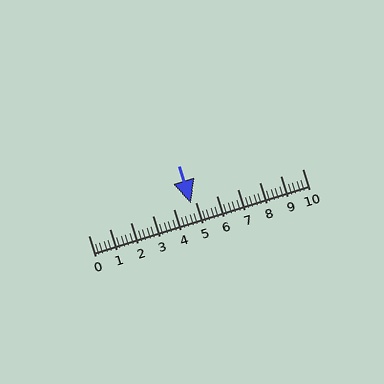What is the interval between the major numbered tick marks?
The major tick marks are spaced 1 units apart.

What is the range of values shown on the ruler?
The ruler shows values from 0 to 10.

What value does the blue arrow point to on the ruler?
The blue arrow points to approximately 4.8.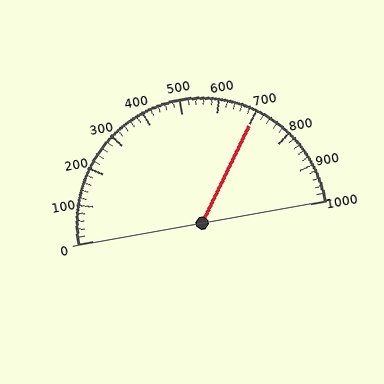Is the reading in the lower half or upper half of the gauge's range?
The reading is in the upper half of the range (0 to 1000).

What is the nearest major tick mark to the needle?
The nearest major tick mark is 700.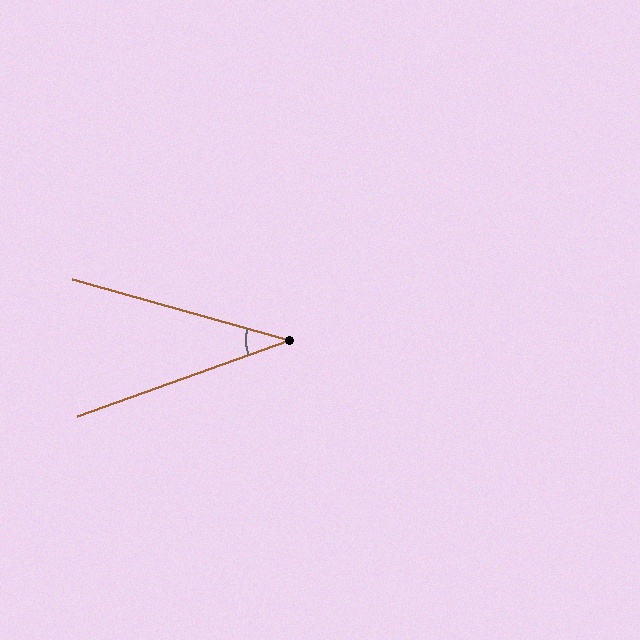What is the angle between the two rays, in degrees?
Approximately 36 degrees.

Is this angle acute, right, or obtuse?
It is acute.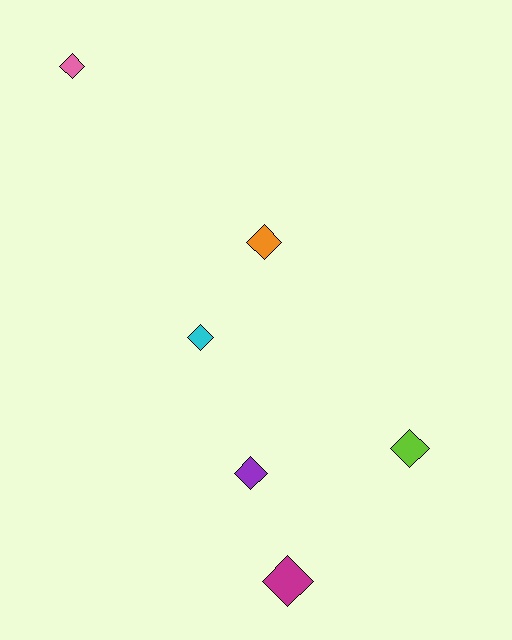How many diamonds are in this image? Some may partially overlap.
There are 6 diamonds.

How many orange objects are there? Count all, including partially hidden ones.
There is 1 orange object.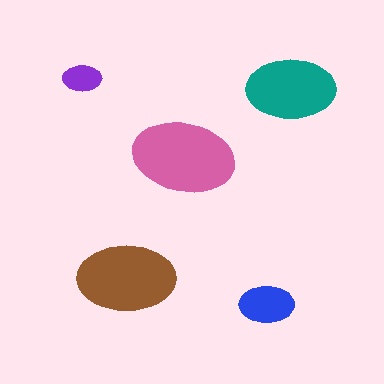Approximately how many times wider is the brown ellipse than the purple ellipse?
About 2.5 times wider.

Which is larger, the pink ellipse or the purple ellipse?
The pink one.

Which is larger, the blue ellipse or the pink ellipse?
The pink one.